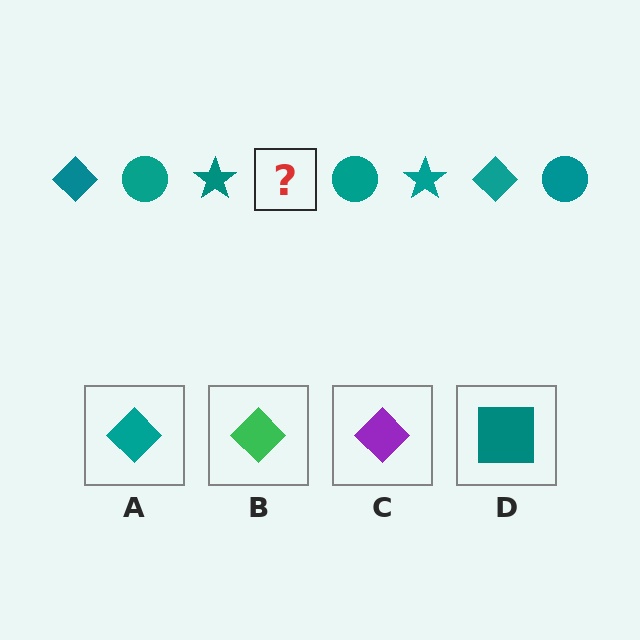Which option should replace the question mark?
Option A.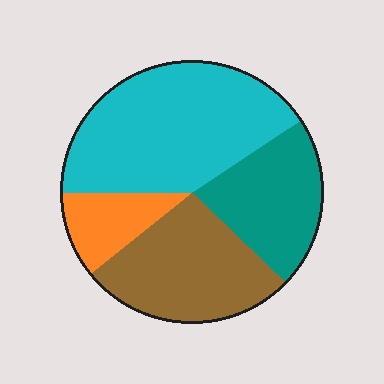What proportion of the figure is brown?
Brown takes up between a sixth and a third of the figure.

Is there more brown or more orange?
Brown.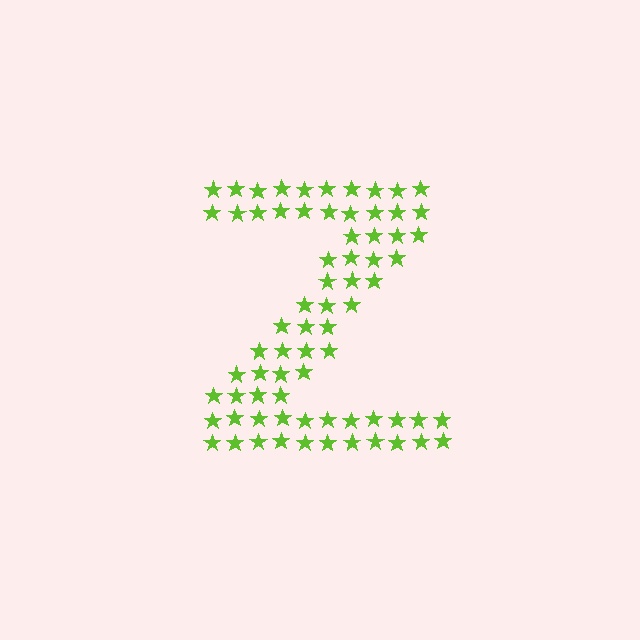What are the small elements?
The small elements are stars.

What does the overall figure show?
The overall figure shows the letter Z.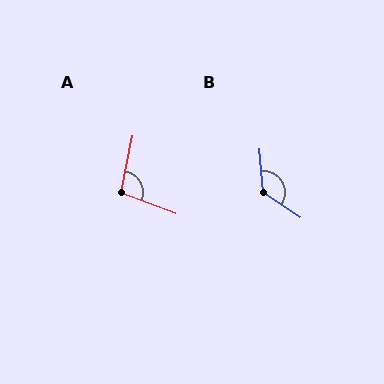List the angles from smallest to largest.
A (99°), B (128°).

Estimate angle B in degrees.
Approximately 128 degrees.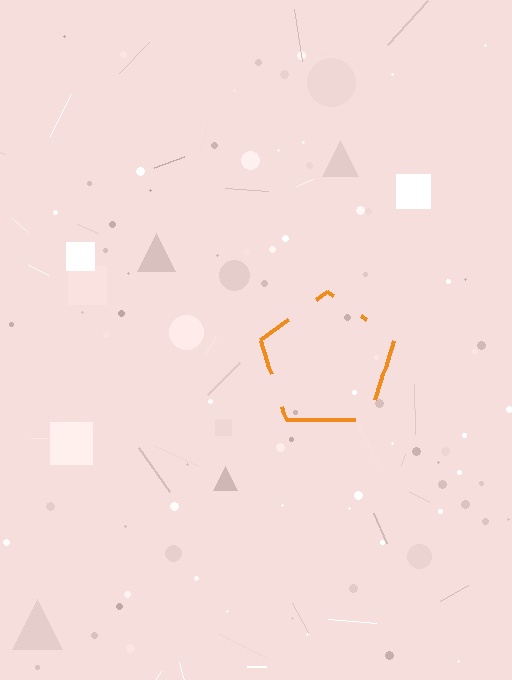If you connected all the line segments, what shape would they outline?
They would outline a pentagon.